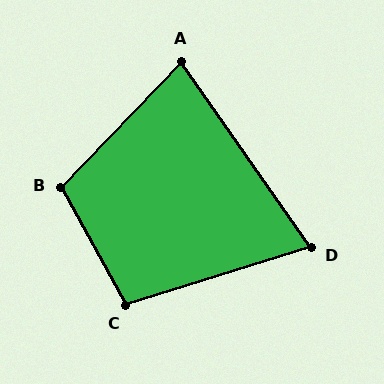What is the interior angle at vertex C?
Approximately 101 degrees (obtuse).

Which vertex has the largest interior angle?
B, at approximately 107 degrees.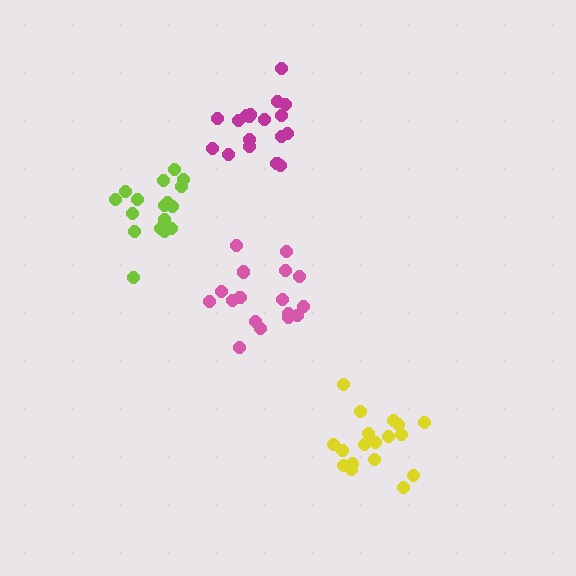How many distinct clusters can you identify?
There are 4 distinct clusters.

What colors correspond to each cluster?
The clusters are colored: lime, yellow, magenta, pink.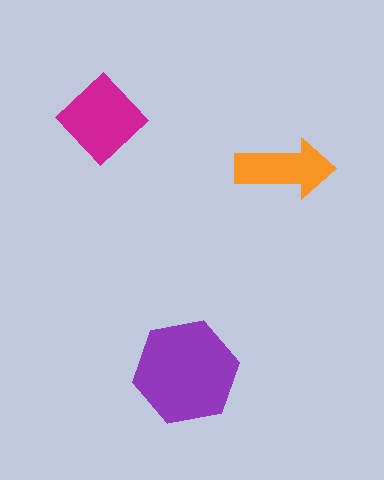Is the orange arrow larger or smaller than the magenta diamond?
Smaller.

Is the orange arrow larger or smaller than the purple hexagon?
Smaller.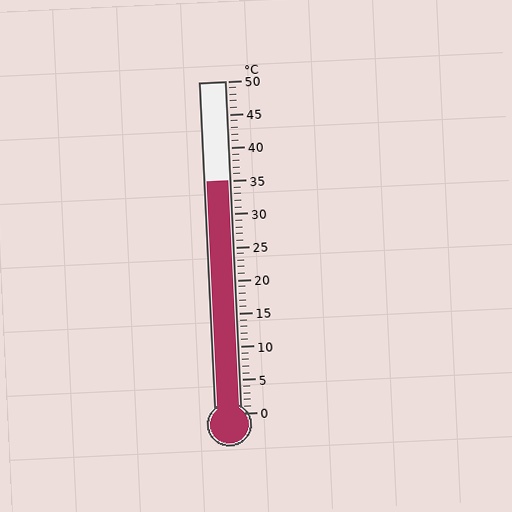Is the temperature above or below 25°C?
The temperature is above 25°C.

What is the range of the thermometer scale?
The thermometer scale ranges from 0°C to 50°C.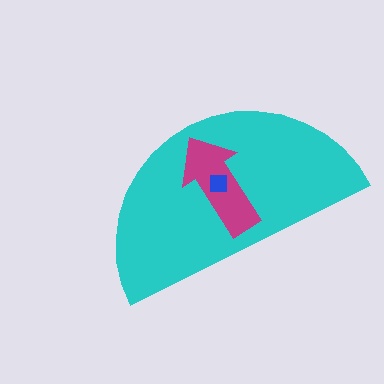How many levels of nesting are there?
3.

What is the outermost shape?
The cyan semicircle.